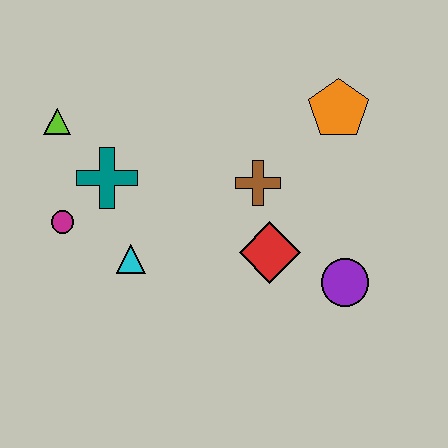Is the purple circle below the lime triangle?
Yes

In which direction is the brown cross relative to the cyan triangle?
The brown cross is to the right of the cyan triangle.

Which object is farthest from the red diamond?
The lime triangle is farthest from the red diamond.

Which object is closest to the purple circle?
The red diamond is closest to the purple circle.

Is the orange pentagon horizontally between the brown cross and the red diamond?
No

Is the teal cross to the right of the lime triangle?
Yes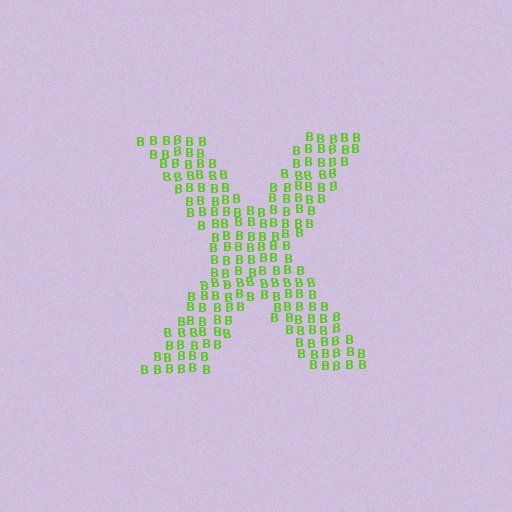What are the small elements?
The small elements are letter B's.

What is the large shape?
The large shape is the letter X.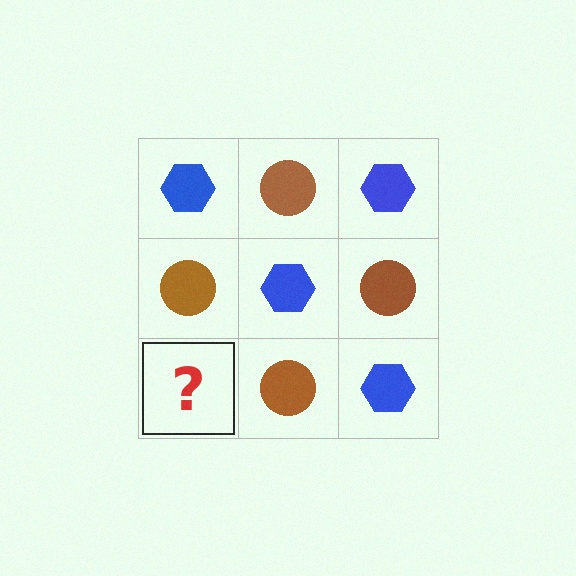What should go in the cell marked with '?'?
The missing cell should contain a blue hexagon.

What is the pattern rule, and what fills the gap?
The rule is that it alternates blue hexagon and brown circle in a checkerboard pattern. The gap should be filled with a blue hexagon.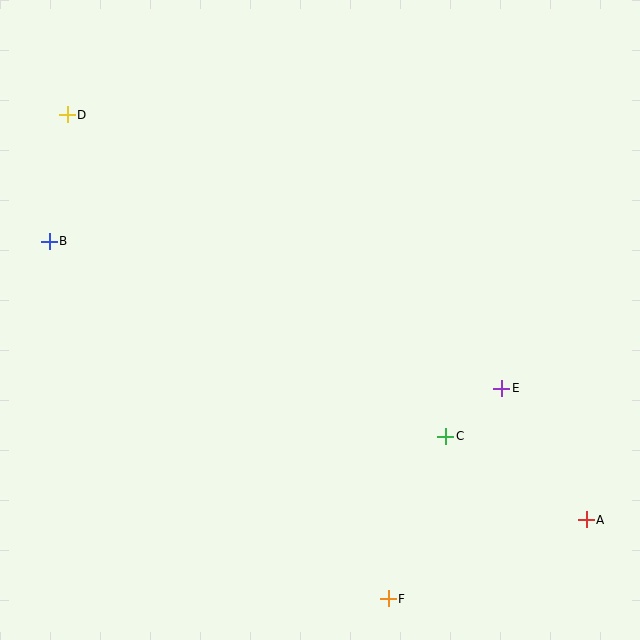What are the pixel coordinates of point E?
Point E is at (502, 388).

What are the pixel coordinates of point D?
Point D is at (67, 115).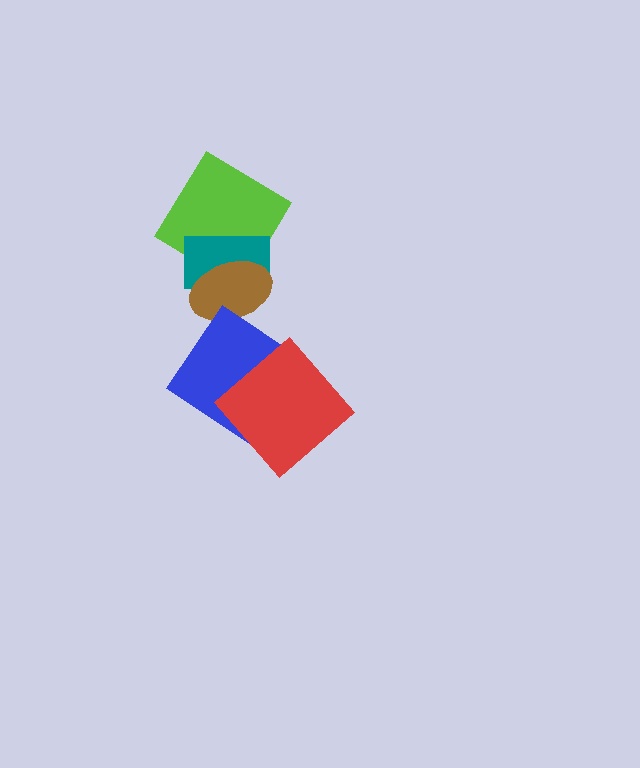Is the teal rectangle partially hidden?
Yes, it is partially covered by another shape.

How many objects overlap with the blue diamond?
1 object overlaps with the blue diamond.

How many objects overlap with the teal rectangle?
2 objects overlap with the teal rectangle.